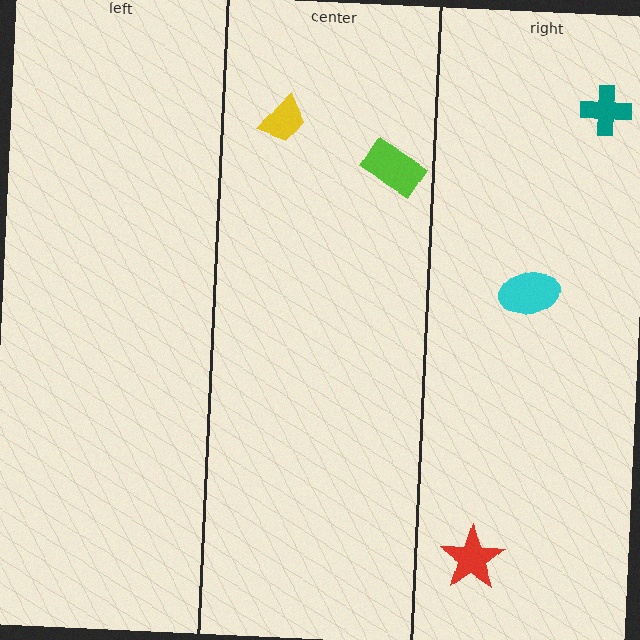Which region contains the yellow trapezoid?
The center region.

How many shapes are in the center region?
2.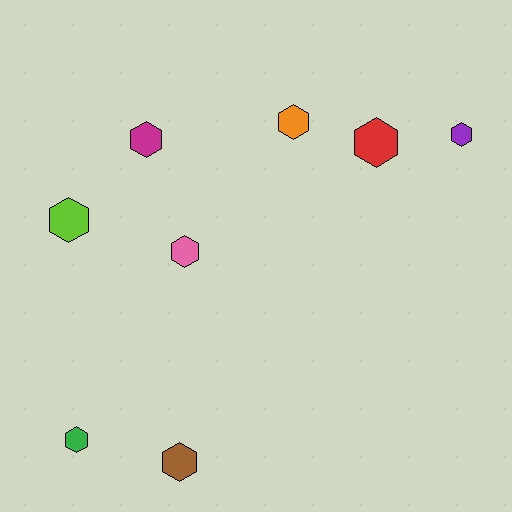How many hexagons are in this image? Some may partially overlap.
There are 8 hexagons.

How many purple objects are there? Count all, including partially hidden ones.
There is 1 purple object.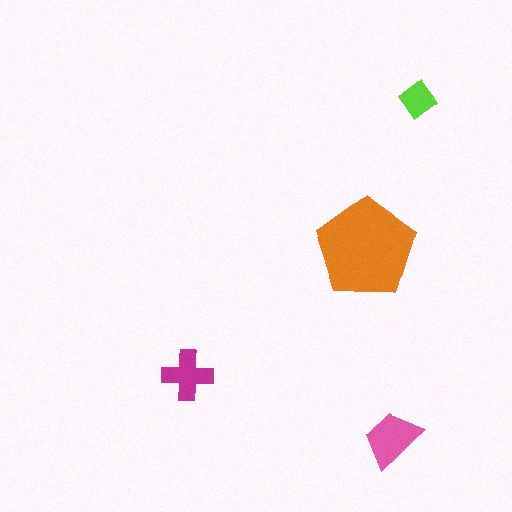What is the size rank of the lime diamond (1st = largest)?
4th.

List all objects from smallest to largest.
The lime diamond, the magenta cross, the pink trapezoid, the orange pentagon.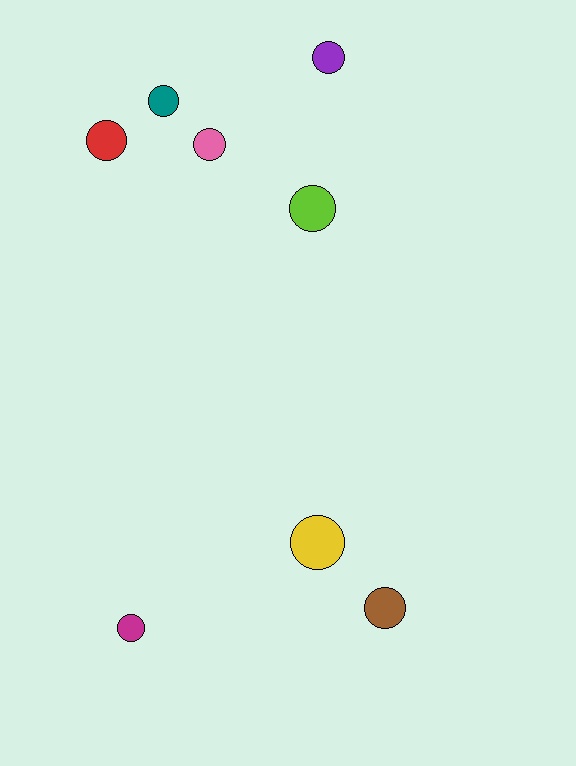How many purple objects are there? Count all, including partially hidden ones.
There is 1 purple object.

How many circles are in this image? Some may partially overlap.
There are 8 circles.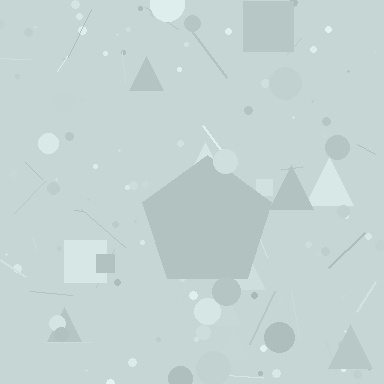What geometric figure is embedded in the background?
A pentagon is embedded in the background.